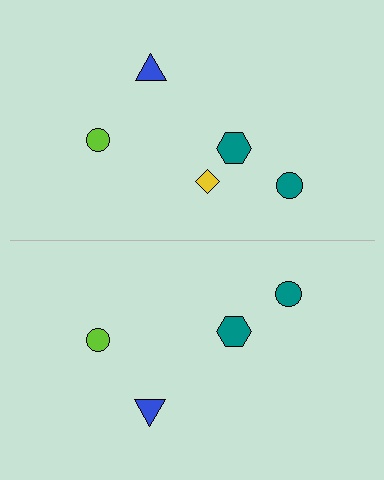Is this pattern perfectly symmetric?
No, the pattern is not perfectly symmetric. A yellow diamond is missing from the bottom side.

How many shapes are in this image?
There are 9 shapes in this image.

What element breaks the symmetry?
A yellow diamond is missing from the bottom side.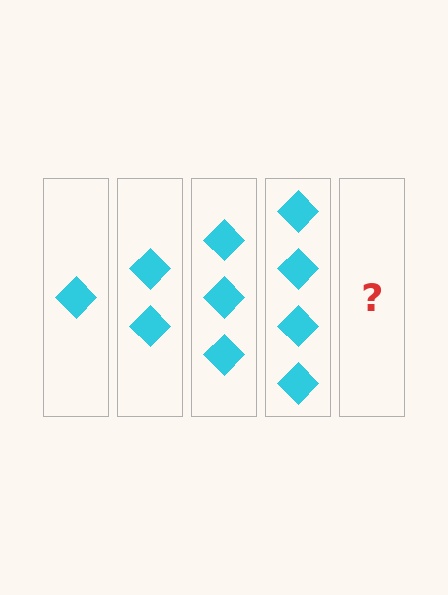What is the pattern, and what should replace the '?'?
The pattern is that each step adds one more diamond. The '?' should be 5 diamonds.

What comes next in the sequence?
The next element should be 5 diamonds.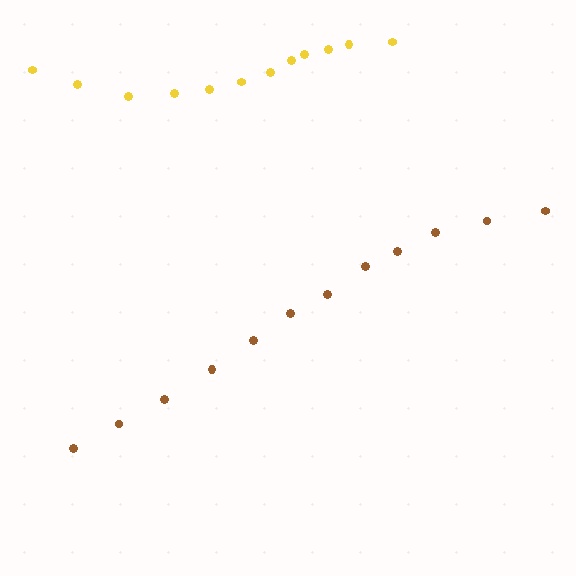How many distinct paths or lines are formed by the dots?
There are 2 distinct paths.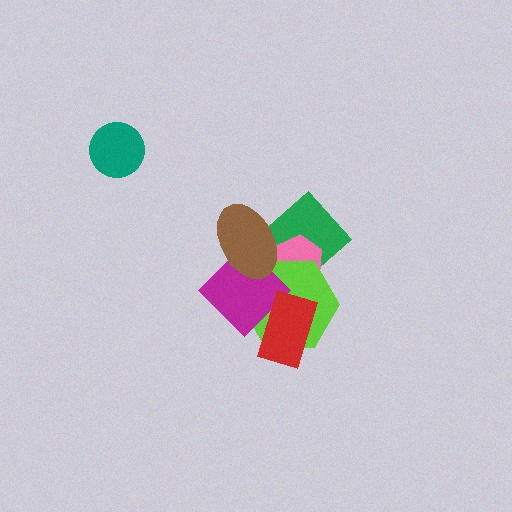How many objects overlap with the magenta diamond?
5 objects overlap with the magenta diamond.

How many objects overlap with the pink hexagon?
4 objects overlap with the pink hexagon.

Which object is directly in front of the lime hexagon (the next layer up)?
The magenta diamond is directly in front of the lime hexagon.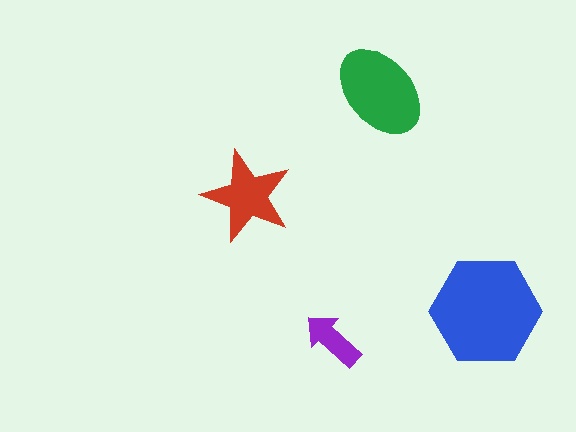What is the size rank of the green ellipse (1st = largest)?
2nd.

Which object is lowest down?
The purple arrow is bottommost.